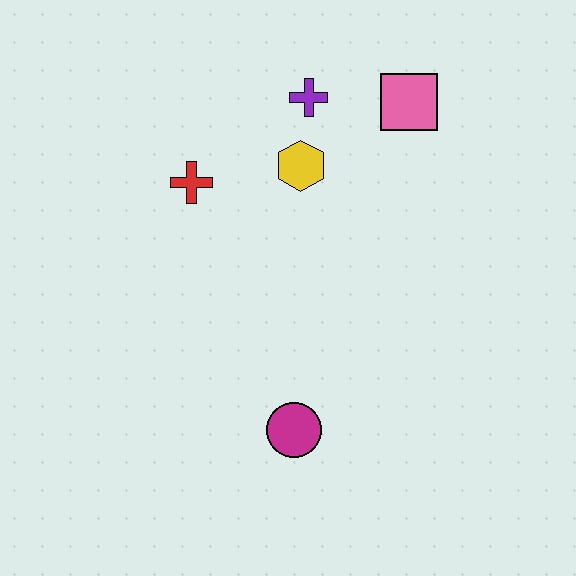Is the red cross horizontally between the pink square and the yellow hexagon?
No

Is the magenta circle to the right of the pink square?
No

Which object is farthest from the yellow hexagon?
The magenta circle is farthest from the yellow hexagon.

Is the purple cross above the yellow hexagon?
Yes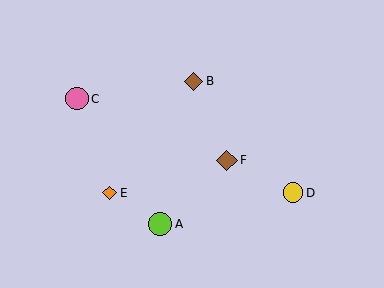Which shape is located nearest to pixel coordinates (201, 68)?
The brown diamond (labeled B) at (194, 81) is nearest to that location.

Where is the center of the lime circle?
The center of the lime circle is at (160, 224).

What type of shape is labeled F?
Shape F is a brown diamond.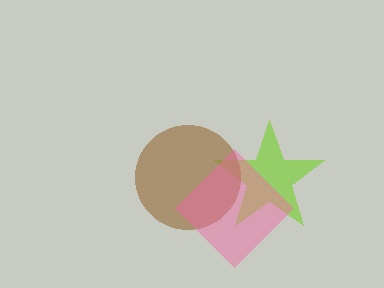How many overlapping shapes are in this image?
There are 3 overlapping shapes in the image.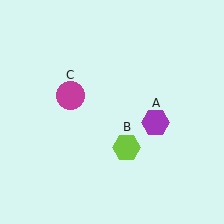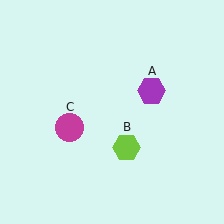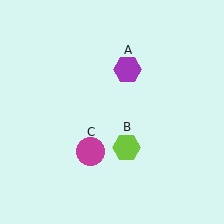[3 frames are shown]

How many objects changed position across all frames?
2 objects changed position: purple hexagon (object A), magenta circle (object C).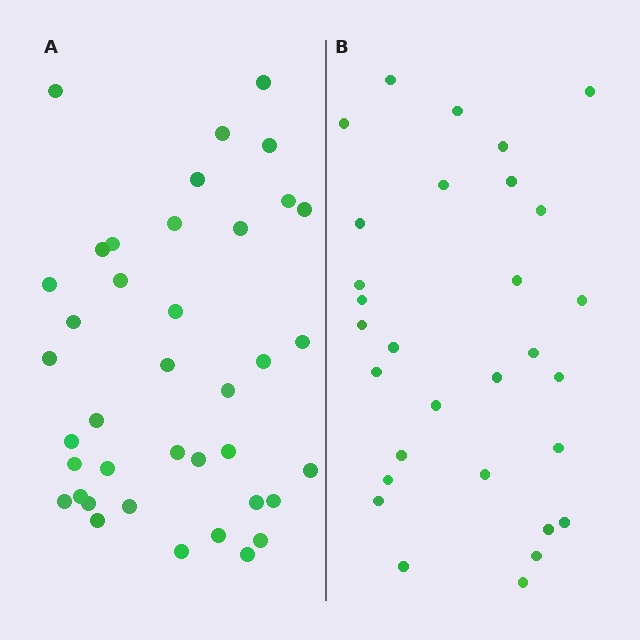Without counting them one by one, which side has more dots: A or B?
Region A (the left region) has more dots.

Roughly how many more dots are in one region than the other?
Region A has roughly 8 or so more dots than region B.